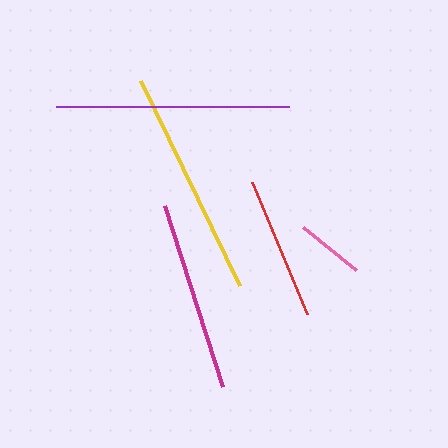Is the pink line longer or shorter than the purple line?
The purple line is longer than the pink line.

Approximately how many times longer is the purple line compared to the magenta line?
The purple line is approximately 1.2 times the length of the magenta line.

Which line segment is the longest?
The purple line is the longest at approximately 233 pixels.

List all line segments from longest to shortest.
From longest to shortest: purple, yellow, magenta, red, pink.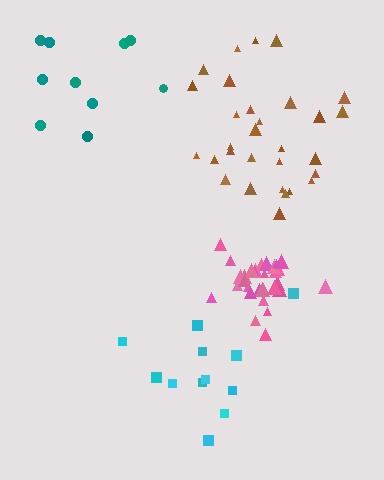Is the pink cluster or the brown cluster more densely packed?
Pink.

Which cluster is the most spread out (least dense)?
Teal.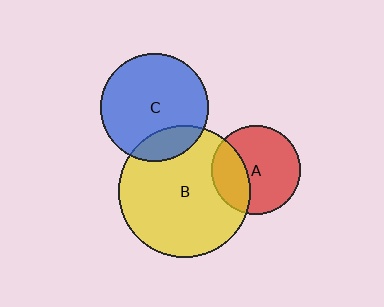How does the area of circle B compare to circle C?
Approximately 1.5 times.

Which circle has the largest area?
Circle B (yellow).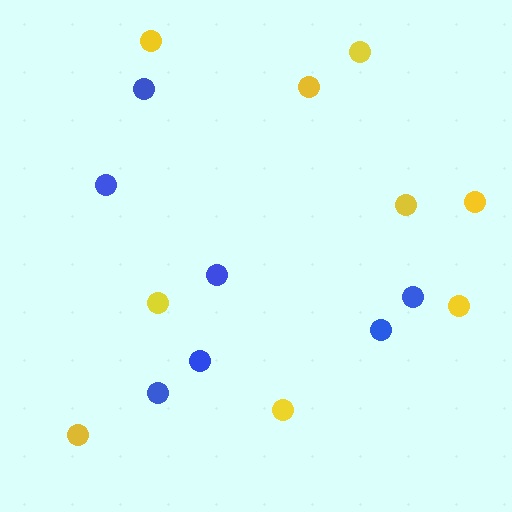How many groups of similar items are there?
There are 2 groups: one group of blue circles (7) and one group of yellow circles (9).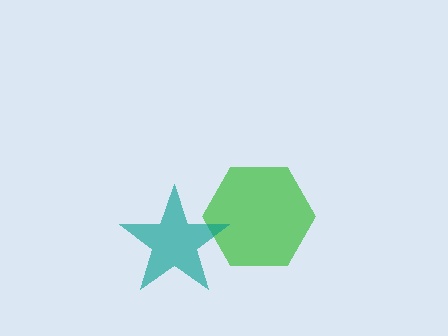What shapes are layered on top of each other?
The layered shapes are: a green hexagon, a teal star.